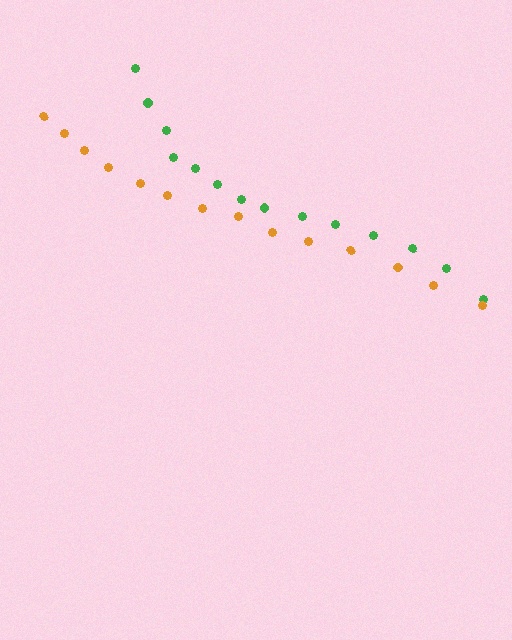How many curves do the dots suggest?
There are 2 distinct paths.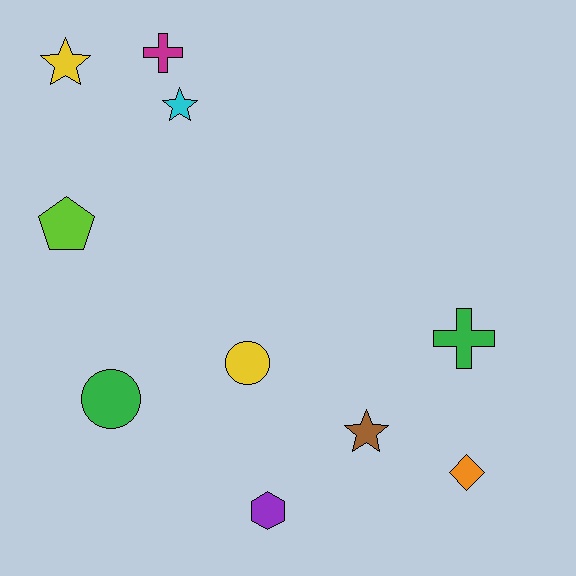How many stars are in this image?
There are 3 stars.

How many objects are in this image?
There are 10 objects.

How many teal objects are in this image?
There are no teal objects.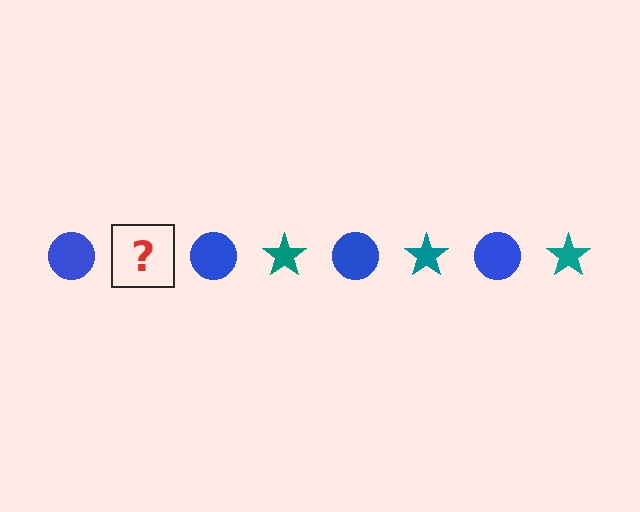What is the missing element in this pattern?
The missing element is a teal star.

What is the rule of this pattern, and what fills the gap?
The rule is that the pattern alternates between blue circle and teal star. The gap should be filled with a teal star.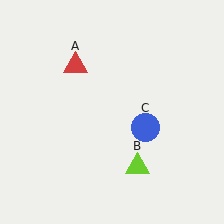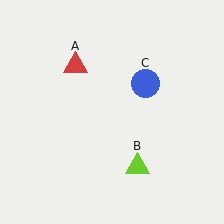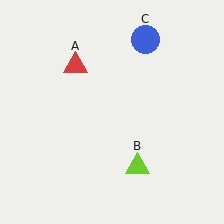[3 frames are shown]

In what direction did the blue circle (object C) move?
The blue circle (object C) moved up.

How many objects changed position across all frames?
1 object changed position: blue circle (object C).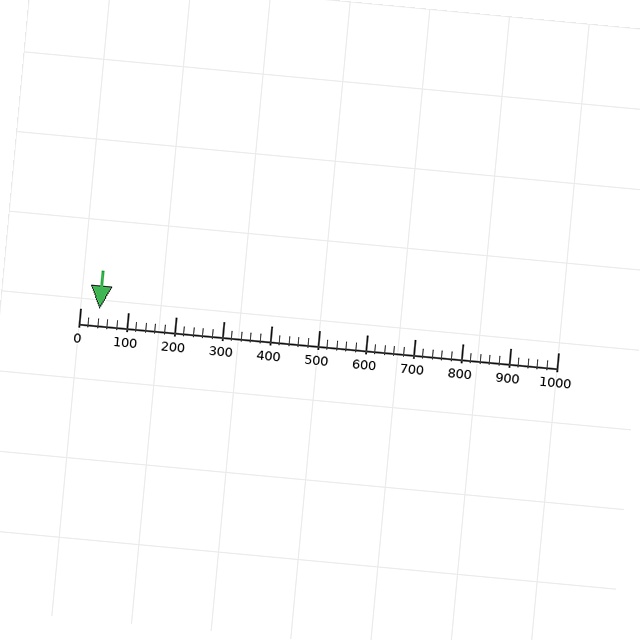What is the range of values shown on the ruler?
The ruler shows values from 0 to 1000.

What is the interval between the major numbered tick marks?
The major tick marks are spaced 100 units apart.